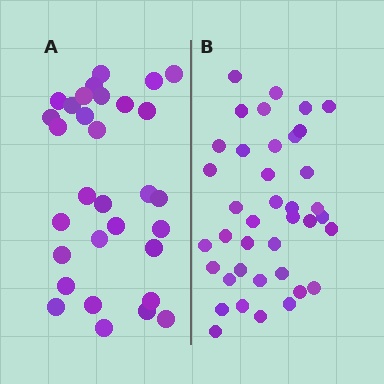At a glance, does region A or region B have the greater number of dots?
Region B (the right region) has more dots.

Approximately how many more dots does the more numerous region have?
Region B has roughly 8 or so more dots than region A.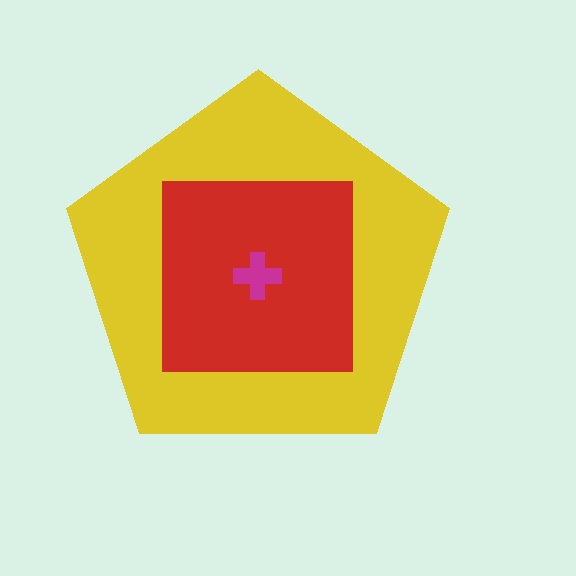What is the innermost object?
The magenta cross.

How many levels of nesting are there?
3.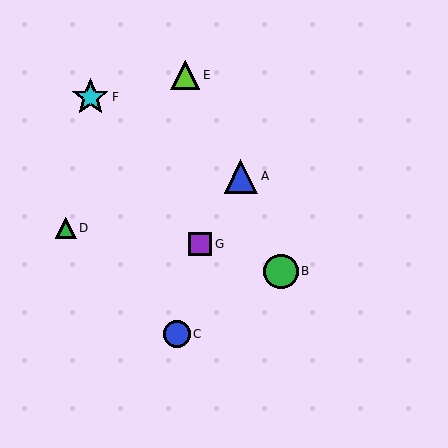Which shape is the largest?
The cyan star (labeled F) is the largest.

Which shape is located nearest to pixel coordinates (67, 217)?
The green triangle (labeled D) at (66, 228) is nearest to that location.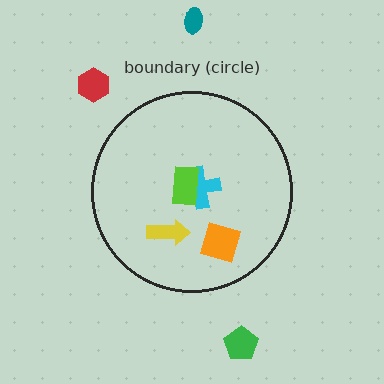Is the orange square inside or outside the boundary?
Inside.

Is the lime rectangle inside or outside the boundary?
Inside.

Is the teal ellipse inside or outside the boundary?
Outside.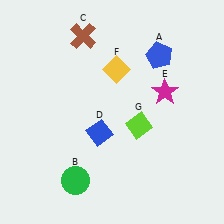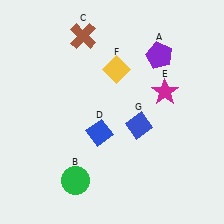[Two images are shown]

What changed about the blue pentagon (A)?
In Image 1, A is blue. In Image 2, it changed to purple.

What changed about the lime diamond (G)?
In Image 1, G is lime. In Image 2, it changed to blue.